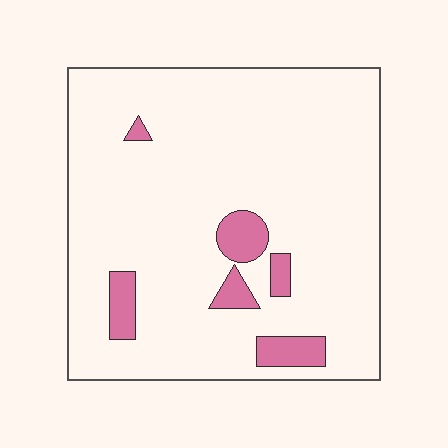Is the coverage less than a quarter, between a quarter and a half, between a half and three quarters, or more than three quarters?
Less than a quarter.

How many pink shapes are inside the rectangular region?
6.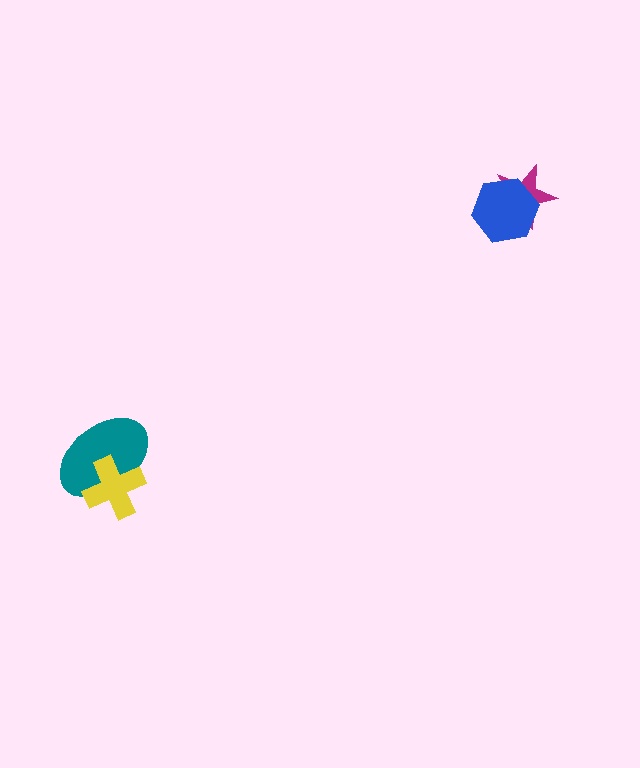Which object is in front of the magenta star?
The blue hexagon is in front of the magenta star.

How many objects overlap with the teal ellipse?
1 object overlaps with the teal ellipse.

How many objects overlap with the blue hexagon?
1 object overlaps with the blue hexagon.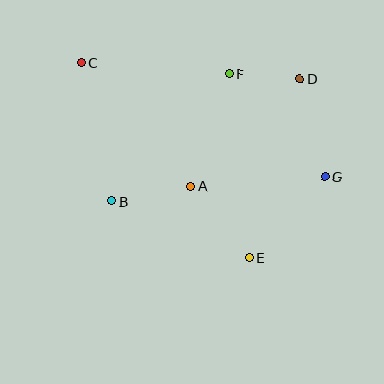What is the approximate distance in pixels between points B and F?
The distance between B and F is approximately 174 pixels.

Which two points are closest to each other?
Points D and F are closest to each other.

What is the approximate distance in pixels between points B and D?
The distance between B and D is approximately 225 pixels.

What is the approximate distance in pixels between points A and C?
The distance between A and C is approximately 165 pixels.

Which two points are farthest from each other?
Points C and G are farthest from each other.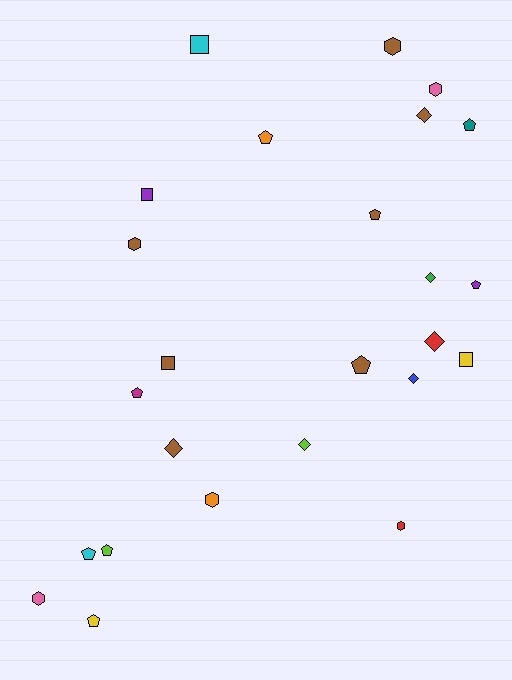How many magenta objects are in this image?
There is 1 magenta object.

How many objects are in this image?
There are 25 objects.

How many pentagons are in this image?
There are 9 pentagons.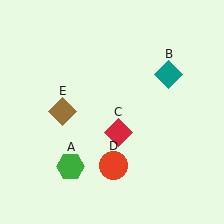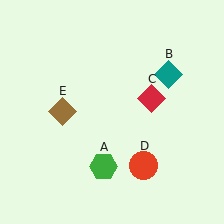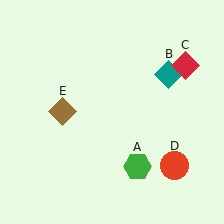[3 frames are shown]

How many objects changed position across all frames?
3 objects changed position: green hexagon (object A), red diamond (object C), red circle (object D).